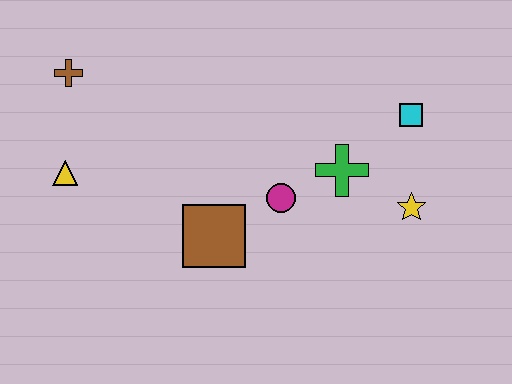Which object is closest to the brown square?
The magenta circle is closest to the brown square.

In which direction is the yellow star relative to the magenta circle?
The yellow star is to the right of the magenta circle.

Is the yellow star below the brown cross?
Yes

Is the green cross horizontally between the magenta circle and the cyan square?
Yes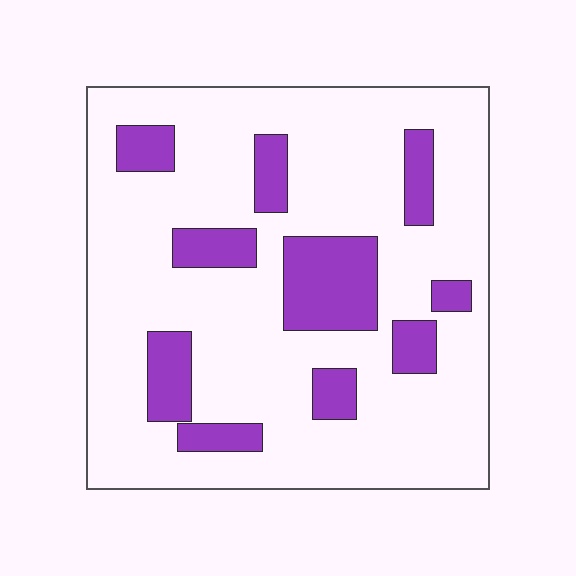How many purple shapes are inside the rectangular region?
10.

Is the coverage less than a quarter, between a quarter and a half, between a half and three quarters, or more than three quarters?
Less than a quarter.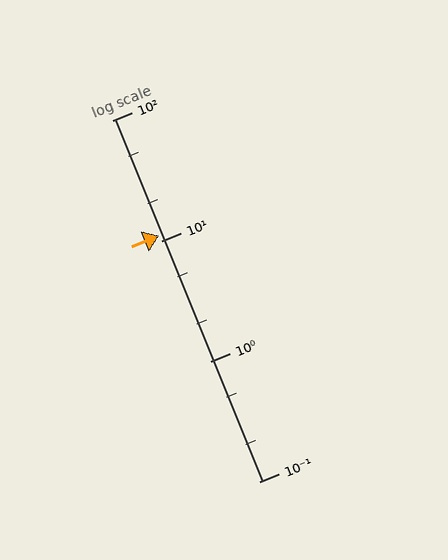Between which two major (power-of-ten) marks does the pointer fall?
The pointer is between 10 and 100.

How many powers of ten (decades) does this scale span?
The scale spans 3 decades, from 0.1 to 100.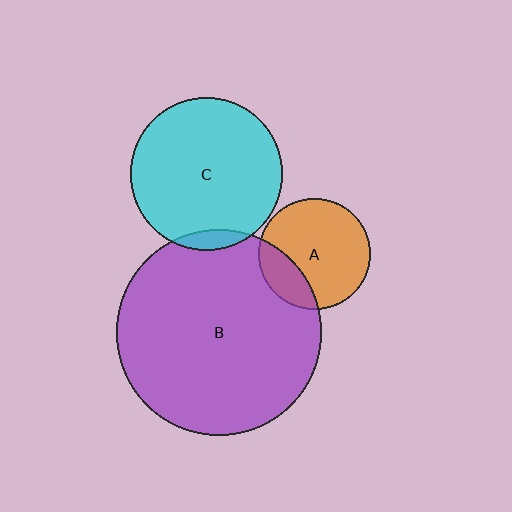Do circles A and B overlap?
Yes.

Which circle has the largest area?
Circle B (purple).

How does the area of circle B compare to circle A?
Approximately 3.4 times.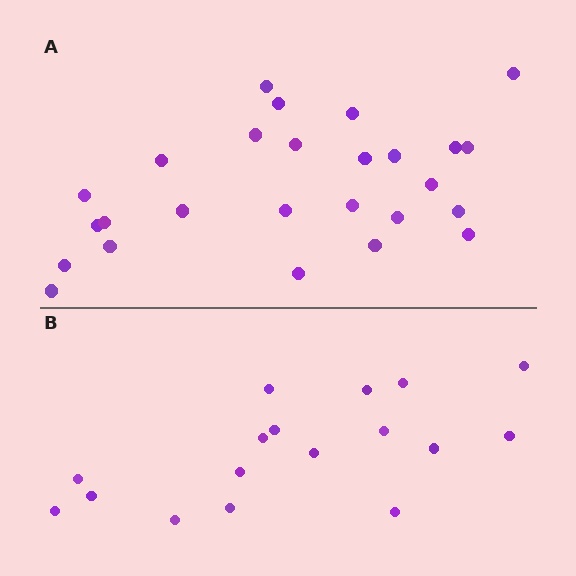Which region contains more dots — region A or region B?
Region A (the top region) has more dots.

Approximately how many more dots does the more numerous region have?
Region A has roughly 8 or so more dots than region B.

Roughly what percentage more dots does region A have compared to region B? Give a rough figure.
About 55% more.